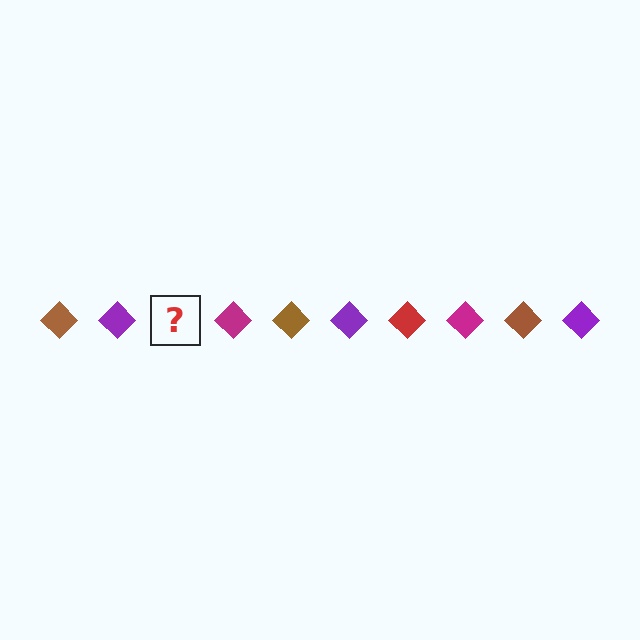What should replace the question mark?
The question mark should be replaced with a red diamond.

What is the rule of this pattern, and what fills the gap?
The rule is that the pattern cycles through brown, purple, red, magenta diamonds. The gap should be filled with a red diamond.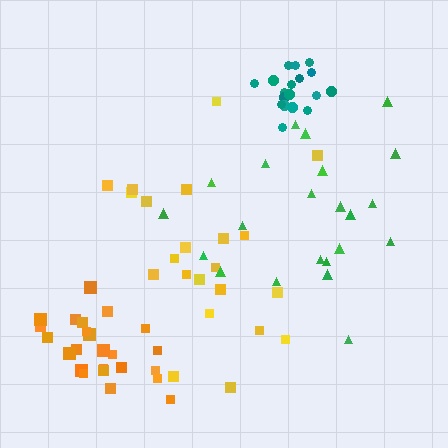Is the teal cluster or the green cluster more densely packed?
Teal.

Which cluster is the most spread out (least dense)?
Yellow.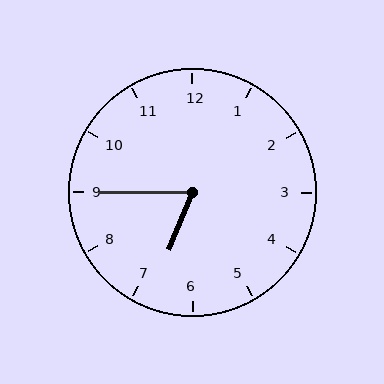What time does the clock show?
6:45.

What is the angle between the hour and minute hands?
Approximately 68 degrees.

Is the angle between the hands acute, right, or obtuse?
It is acute.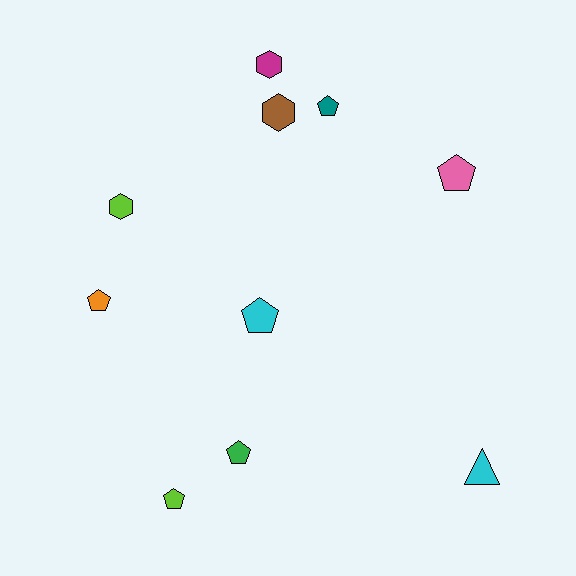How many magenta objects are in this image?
There is 1 magenta object.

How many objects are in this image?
There are 10 objects.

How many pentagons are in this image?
There are 6 pentagons.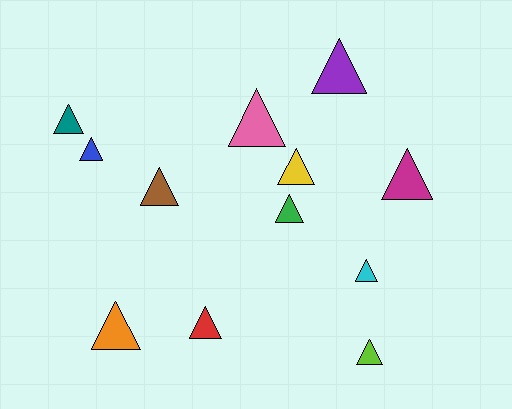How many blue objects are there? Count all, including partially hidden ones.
There is 1 blue object.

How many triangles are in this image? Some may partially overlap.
There are 12 triangles.